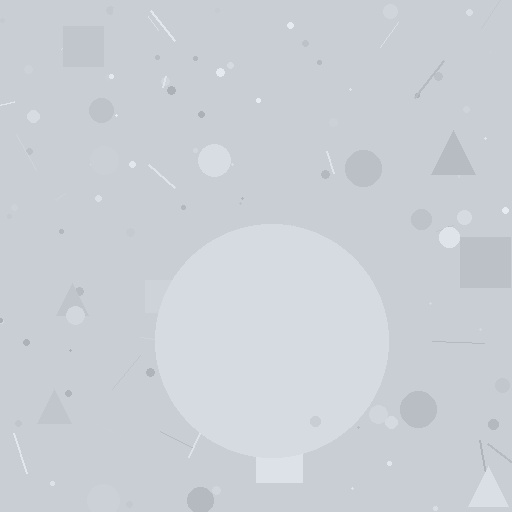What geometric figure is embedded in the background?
A circle is embedded in the background.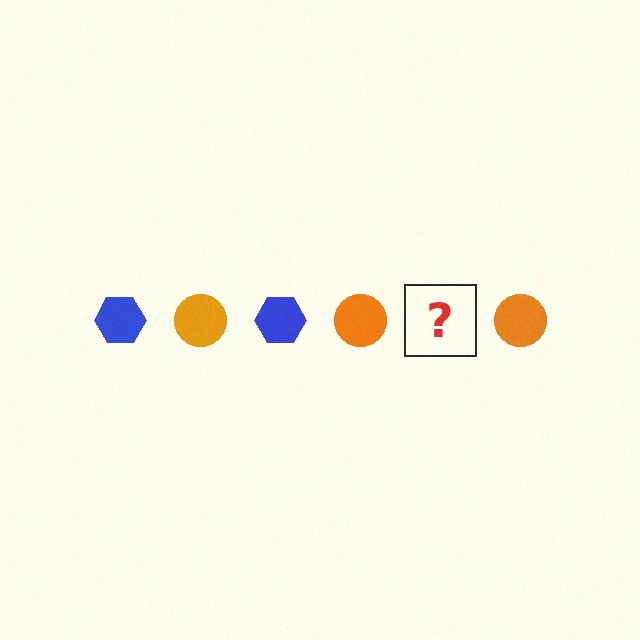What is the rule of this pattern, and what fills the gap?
The rule is that the pattern alternates between blue hexagon and orange circle. The gap should be filled with a blue hexagon.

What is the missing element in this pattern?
The missing element is a blue hexagon.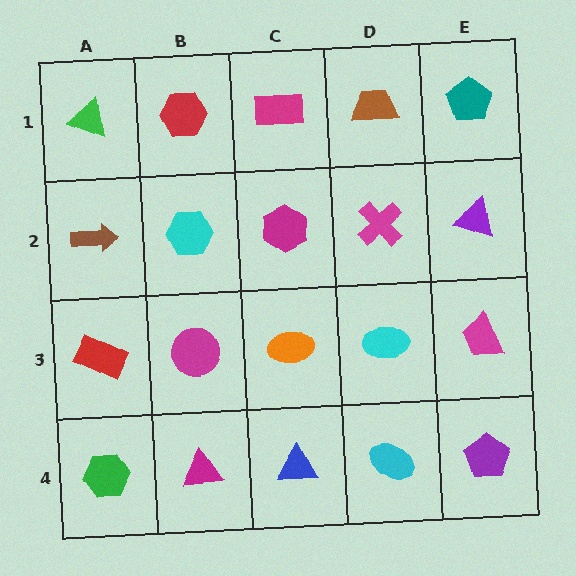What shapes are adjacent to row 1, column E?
A purple triangle (row 2, column E), a brown trapezoid (row 1, column D).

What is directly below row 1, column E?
A purple triangle.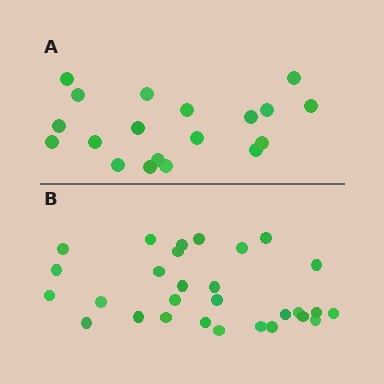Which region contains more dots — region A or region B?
Region B (the bottom region) has more dots.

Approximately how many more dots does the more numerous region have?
Region B has roughly 10 or so more dots than region A.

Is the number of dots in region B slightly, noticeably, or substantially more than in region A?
Region B has substantially more. The ratio is roughly 1.5 to 1.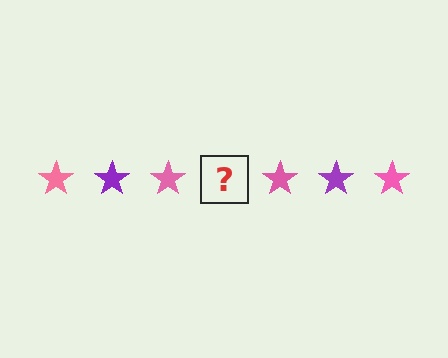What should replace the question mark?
The question mark should be replaced with a purple star.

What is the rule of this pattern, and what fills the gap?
The rule is that the pattern cycles through pink, purple stars. The gap should be filled with a purple star.